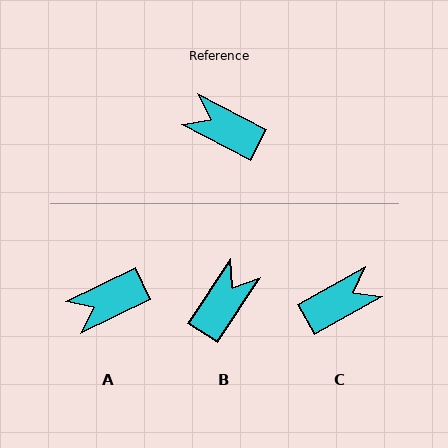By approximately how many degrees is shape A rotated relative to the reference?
Approximately 53 degrees counter-clockwise.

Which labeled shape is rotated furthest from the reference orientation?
C, about 123 degrees away.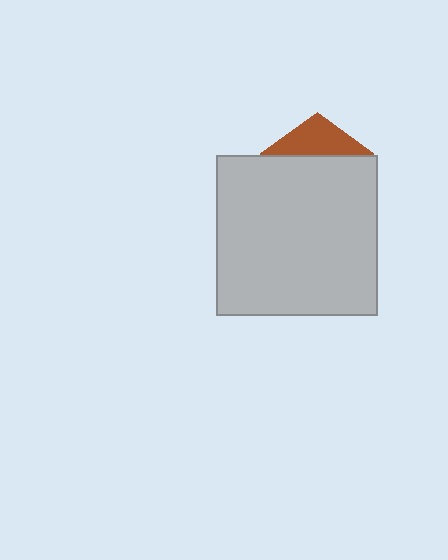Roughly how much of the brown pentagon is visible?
A small part of it is visible (roughly 31%).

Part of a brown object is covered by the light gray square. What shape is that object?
It is a pentagon.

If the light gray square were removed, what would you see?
You would see the complete brown pentagon.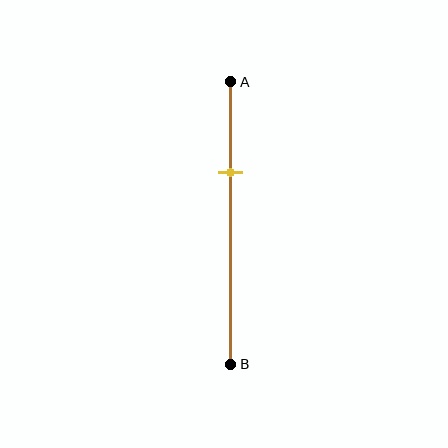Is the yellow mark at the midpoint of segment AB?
No, the mark is at about 30% from A, not at the 50% midpoint.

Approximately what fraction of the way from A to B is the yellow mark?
The yellow mark is approximately 30% of the way from A to B.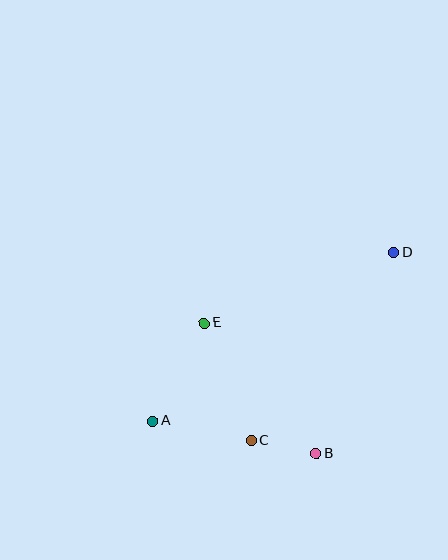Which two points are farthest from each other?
Points A and D are farthest from each other.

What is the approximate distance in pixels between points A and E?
The distance between A and E is approximately 111 pixels.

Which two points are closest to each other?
Points B and C are closest to each other.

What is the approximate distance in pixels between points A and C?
The distance between A and C is approximately 100 pixels.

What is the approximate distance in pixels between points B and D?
The distance between B and D is approximately 216 pixels.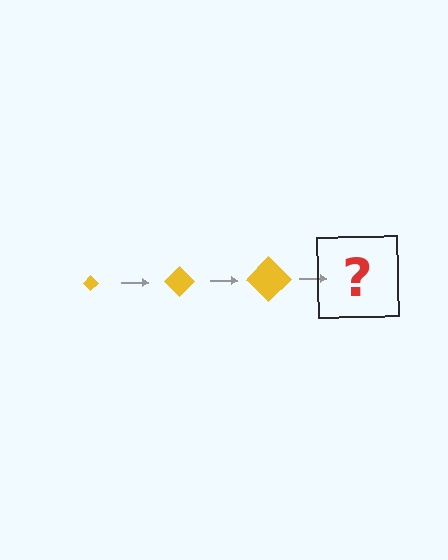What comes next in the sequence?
The next element should be a yellow diamond, larger than the previous one.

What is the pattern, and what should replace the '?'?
The pattern is that the diamond gets progressively larger each step. The '?' should be a yellow diamond, larger than the previous one.